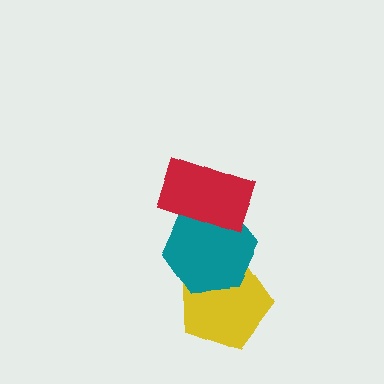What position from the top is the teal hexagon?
The teal hexagon is 2nd from the top.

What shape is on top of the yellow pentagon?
The teal hexagon is on top of the yellow pentagon.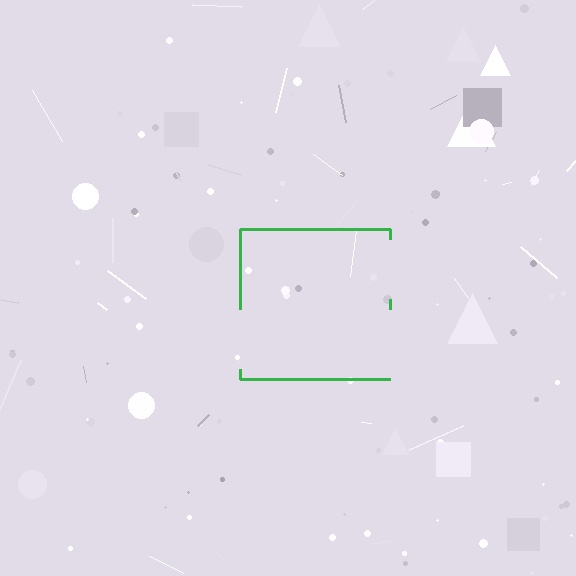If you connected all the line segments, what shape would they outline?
They would outline a square.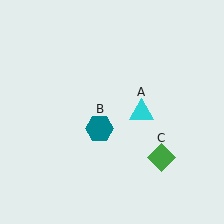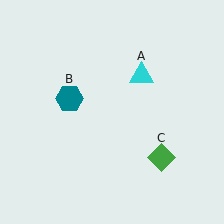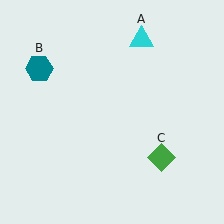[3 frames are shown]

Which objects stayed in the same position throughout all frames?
Green diamond (object C) remained stationary.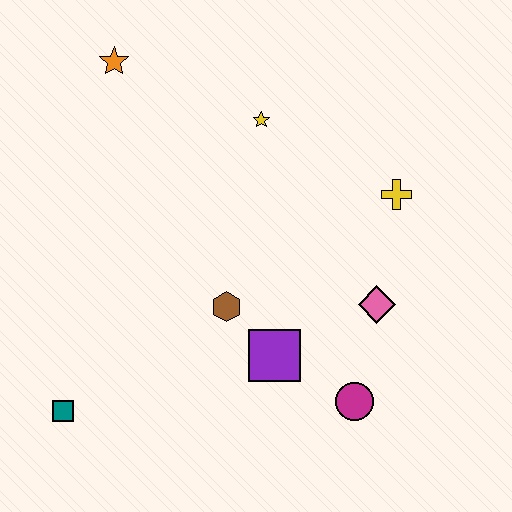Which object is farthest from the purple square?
The orange star is farthest from the purple square.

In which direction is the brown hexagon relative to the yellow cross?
The brown hexagon is to the left of the yellow cross.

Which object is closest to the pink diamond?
The magenta circle is closest to the pink diamond.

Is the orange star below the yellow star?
No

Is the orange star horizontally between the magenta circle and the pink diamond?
No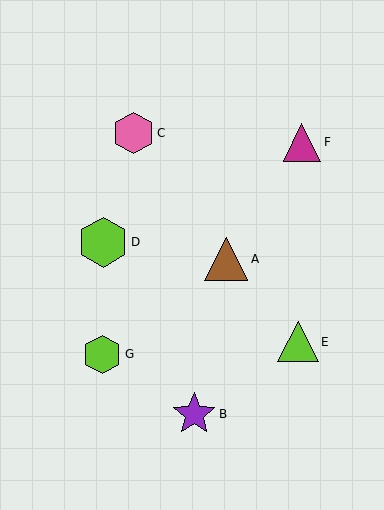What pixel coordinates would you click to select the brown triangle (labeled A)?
Click at (226, 259) to select the brown triangle A.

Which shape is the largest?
The lime hexagon (labeled D) is the largest.